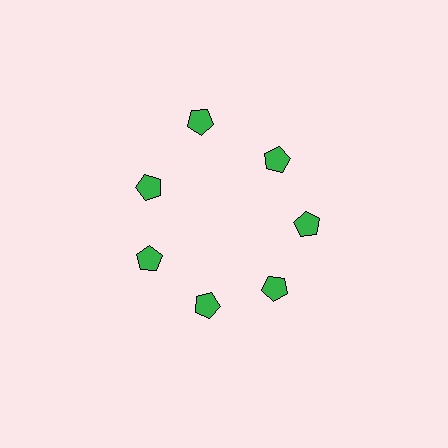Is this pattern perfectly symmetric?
No. The 7 green pentagons are arranged in a ring, but one element near the 12 o'clock position is pushed outward from the center, breaking the 7-fold rotational symmetry.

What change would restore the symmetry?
The symmetry would be restored by moving it inward, back onto the ring so that all 7 pentagons sit at equal angles and equal distance from the center.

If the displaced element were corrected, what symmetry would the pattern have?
It would have 7-fold rotational symmetry — the pattern would map onto itself every 51 degrees.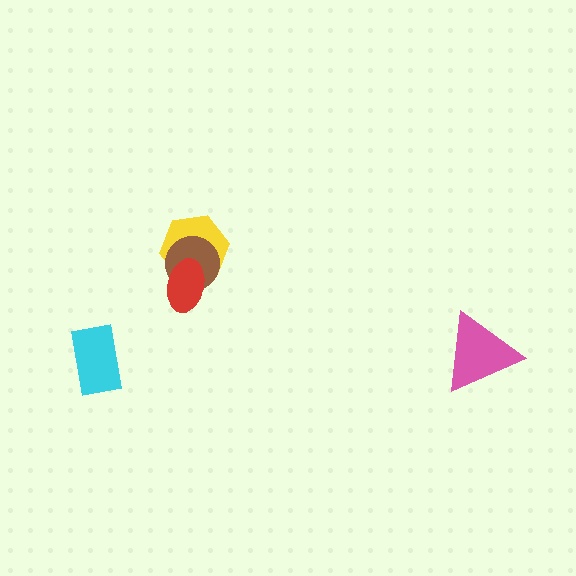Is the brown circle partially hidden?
Yes, it is partially covered by another shape.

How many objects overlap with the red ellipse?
2 objects overlap with the red ellipse.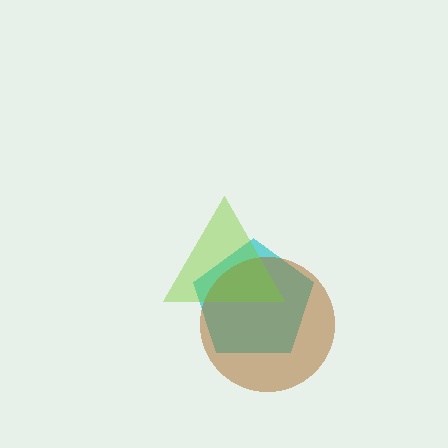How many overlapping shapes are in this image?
There are 3 overlapping shapes in the image.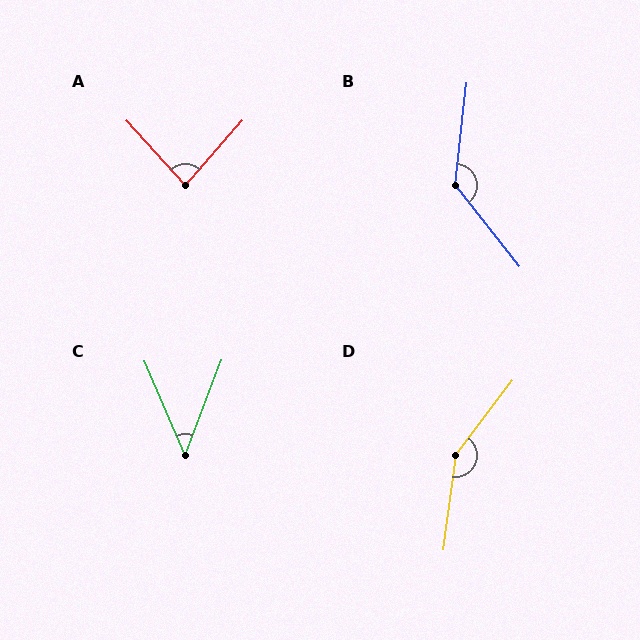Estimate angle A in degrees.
Approximately 84 degrees.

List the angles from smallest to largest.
C (44°), A (84°), B (136°), D (150°).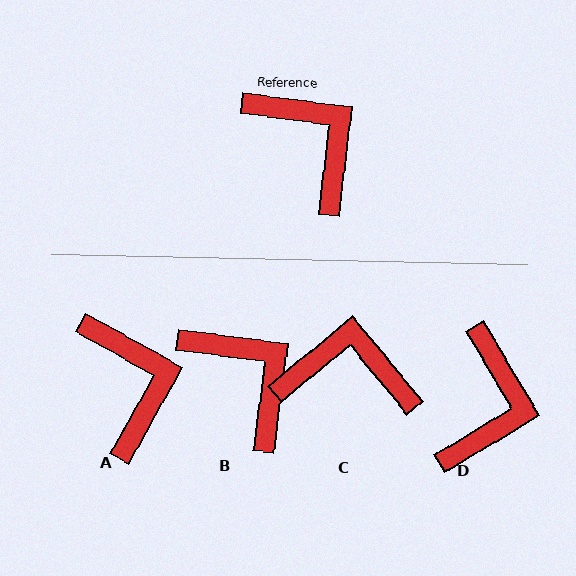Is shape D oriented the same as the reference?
No, it is off by about 52 degrees.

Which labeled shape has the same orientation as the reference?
B.